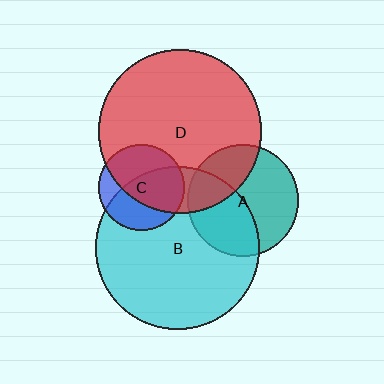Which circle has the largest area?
Circle D (red).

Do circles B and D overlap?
Yes.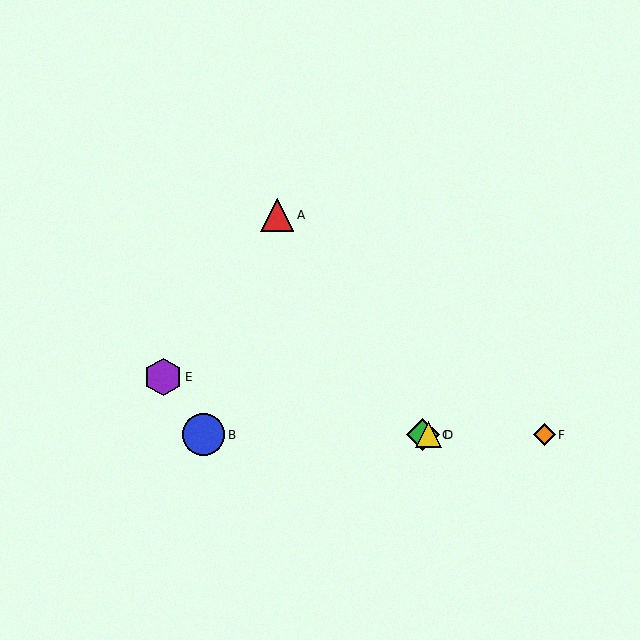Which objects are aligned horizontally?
Objects B, C, D, F are aligned horizontally.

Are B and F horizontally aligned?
Yes, both are at y≈435.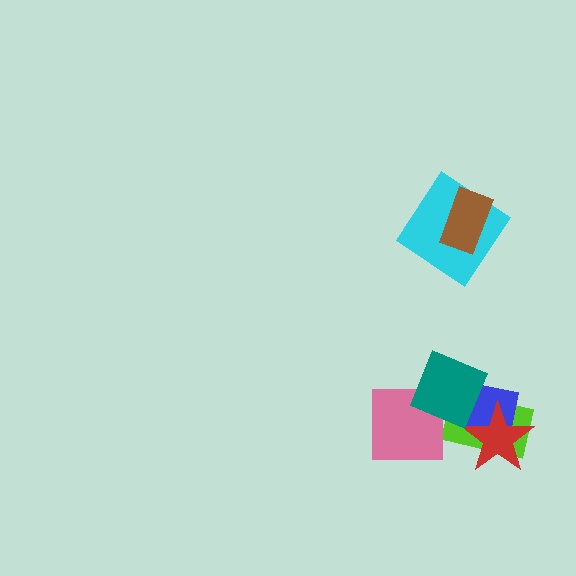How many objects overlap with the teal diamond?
4 objects overlap with the teal diamond.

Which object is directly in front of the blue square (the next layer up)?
The red star is directly in front of the blue square.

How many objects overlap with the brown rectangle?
1 object overlaps with the brown rectangle.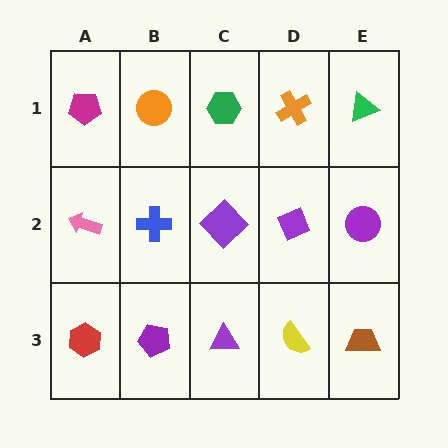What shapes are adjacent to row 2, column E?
A green triangle (row 1, column E), a brown trapezoid (row 3, column E), a purple diamond (row 2, column D).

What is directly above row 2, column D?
An orange cross.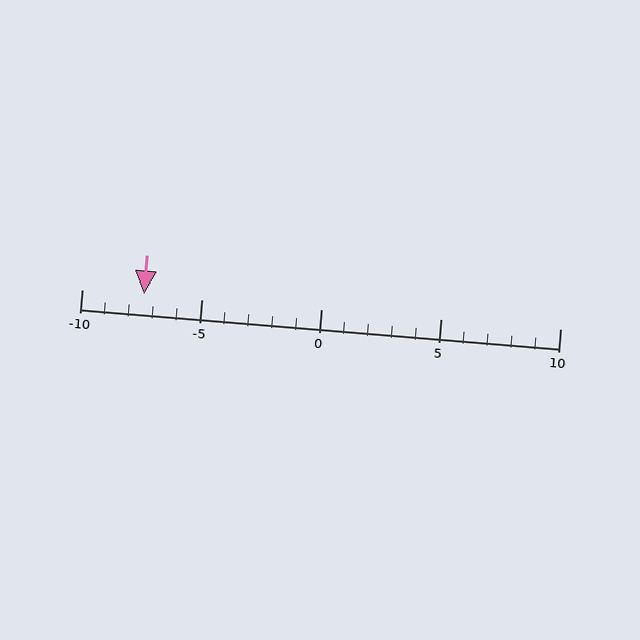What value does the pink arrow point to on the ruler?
The pink arrow points to approximately -7.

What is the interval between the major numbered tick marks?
The major tick marks are spaced 5 units apart.